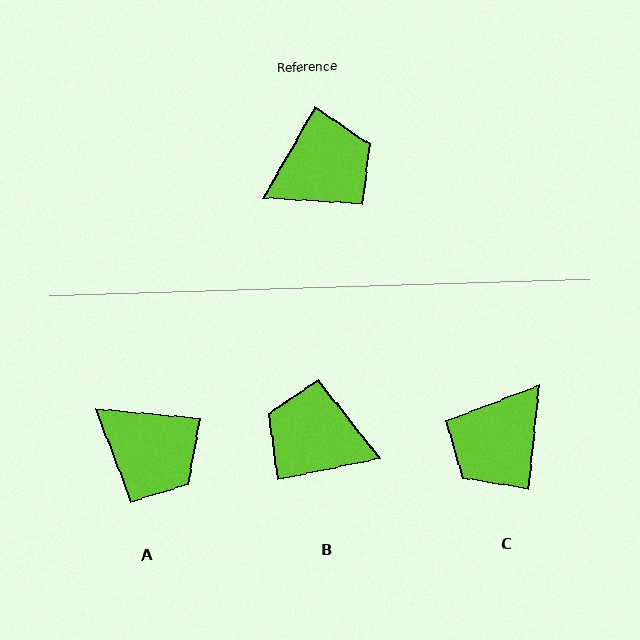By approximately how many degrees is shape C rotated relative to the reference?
Approximately 156 degrees clockwise.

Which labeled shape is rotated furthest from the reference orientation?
C, about 156 degrees away.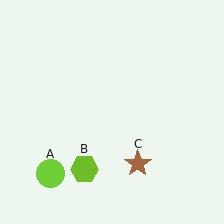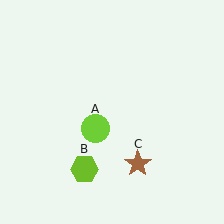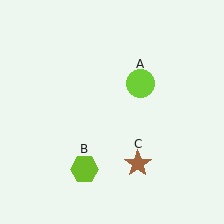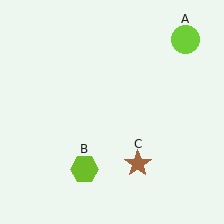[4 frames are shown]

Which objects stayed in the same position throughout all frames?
Lime hexagon (object B) and brown star (object C) remained stationary.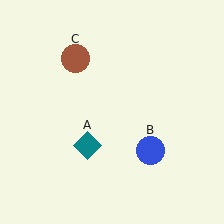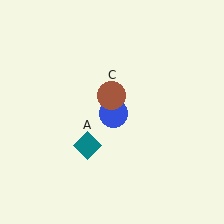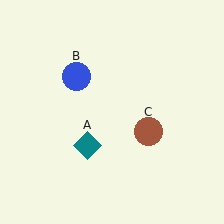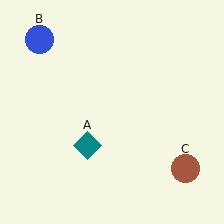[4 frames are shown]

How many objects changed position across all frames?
2 objects changed position: blue circle (object B), brown circle (object C).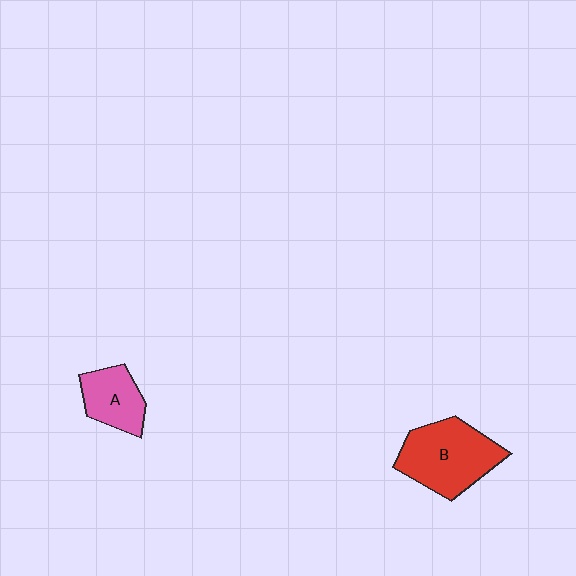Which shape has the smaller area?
Shape A (pink).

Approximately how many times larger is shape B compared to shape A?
Approximately 1.7 times.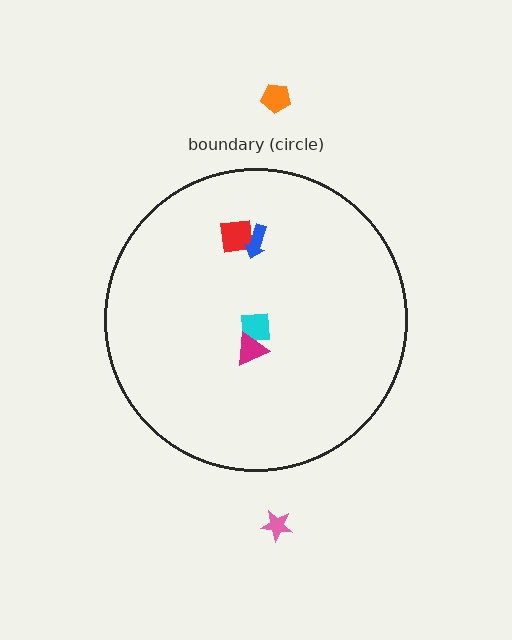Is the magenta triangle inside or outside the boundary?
Inside.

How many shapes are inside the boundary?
4 inside, 2 outside.